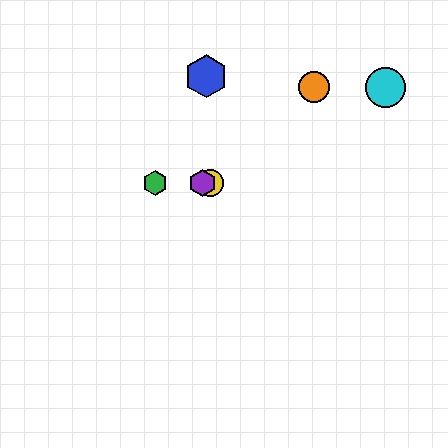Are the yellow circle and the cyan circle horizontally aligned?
No, the yellow circle is at y≈183 and the cyan circle is at y≈88.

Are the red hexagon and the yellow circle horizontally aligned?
Yes, both are at y≈183.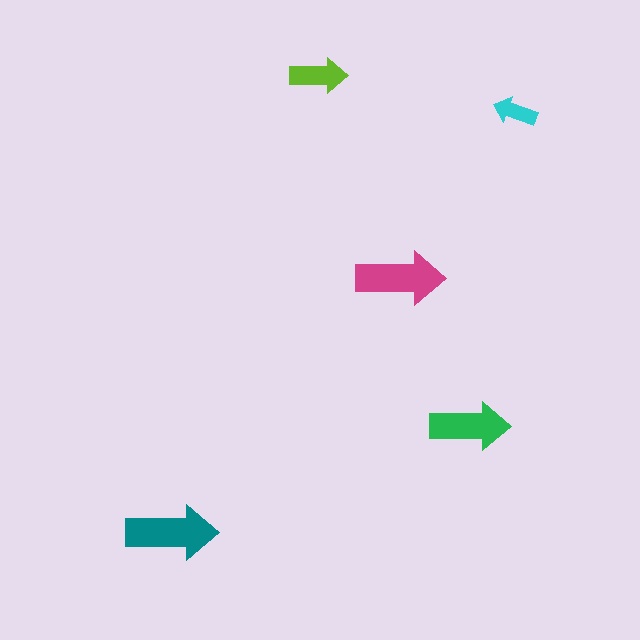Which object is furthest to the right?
The cyan arrow is rightmost.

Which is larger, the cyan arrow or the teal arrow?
The teal one.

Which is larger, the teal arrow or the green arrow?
The teal one.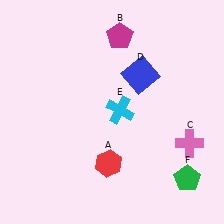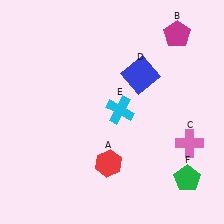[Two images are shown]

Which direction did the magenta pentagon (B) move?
The magenta pentagon (B) moved right.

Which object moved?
The magenta pentagon (B) moved right.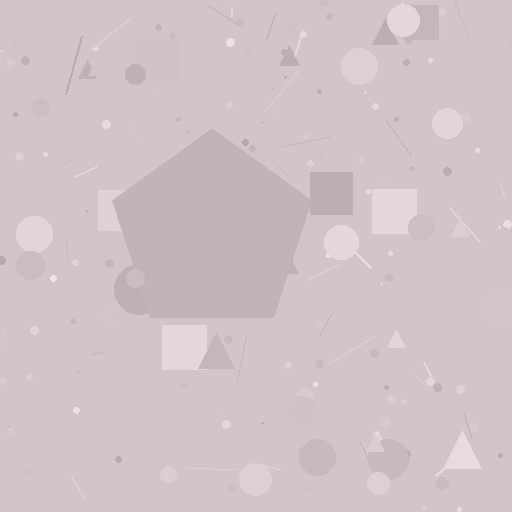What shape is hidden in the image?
A pentagon is hidden in the image.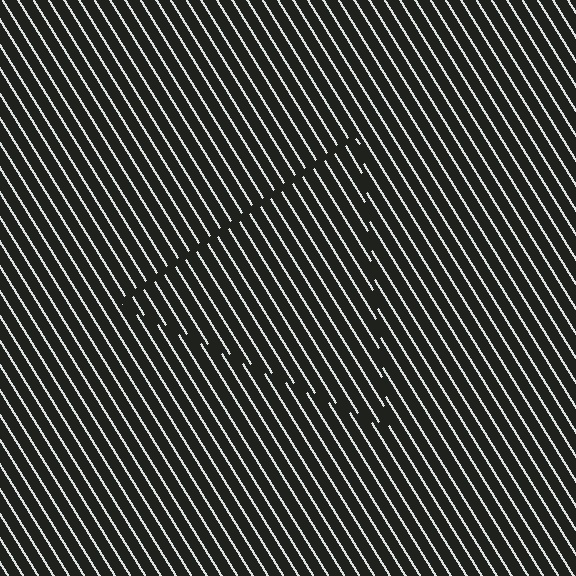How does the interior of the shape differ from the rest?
The interior of the shape contains the same grating, shifted by half a period — the contour is defined by the phase discontinuity where line-ends from the inner and outer gratings abut.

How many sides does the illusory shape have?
3 sides — the line-ends trace a triangle.